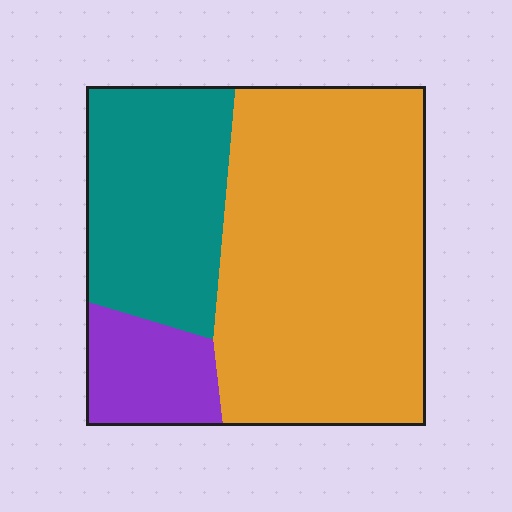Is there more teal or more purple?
Teal.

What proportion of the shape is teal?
Teal covers around 30% of the shape.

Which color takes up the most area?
Orange, at roughly 60%.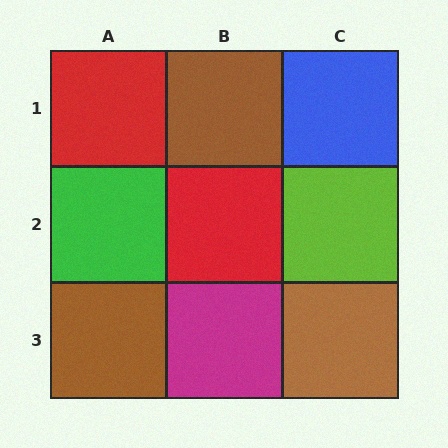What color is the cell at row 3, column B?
Magenta.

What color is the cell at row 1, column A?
Red.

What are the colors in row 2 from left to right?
Green, red, lime.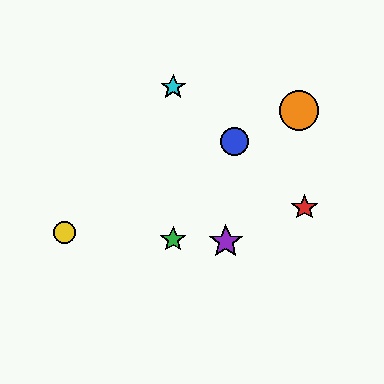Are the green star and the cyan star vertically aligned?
Yes, both are at x≈173.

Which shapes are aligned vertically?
The green star, the cyan star are aligned vertically.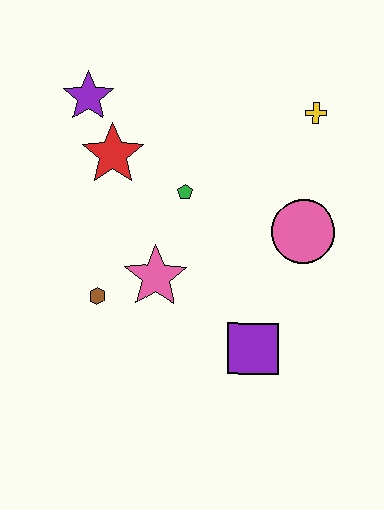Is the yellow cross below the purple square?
No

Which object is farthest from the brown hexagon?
The yellow cross is farthest from the brown hexagon.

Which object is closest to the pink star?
The brown hexagon is closest to the pink star.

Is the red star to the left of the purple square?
Yes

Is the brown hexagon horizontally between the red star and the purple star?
Yes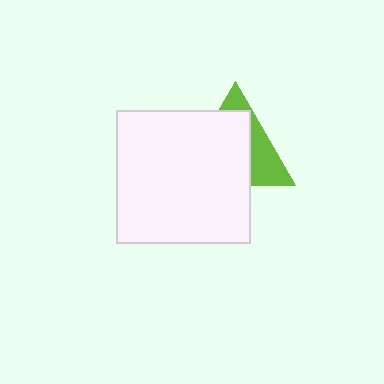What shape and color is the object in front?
The object in front is a white square.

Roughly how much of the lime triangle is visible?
A small part of it is visible (roughly 35%).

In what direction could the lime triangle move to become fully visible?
The lime triangle could move toward the upper-right. That would shift it out from behind the white square entirely.